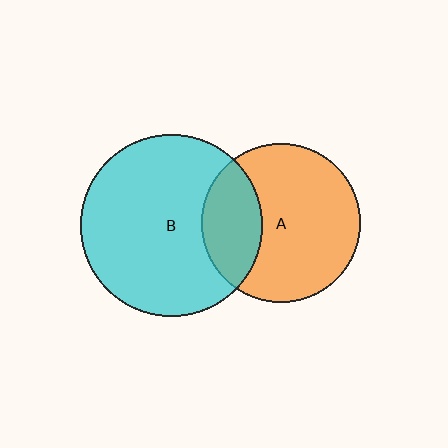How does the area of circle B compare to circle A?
Approximately 1.3 times.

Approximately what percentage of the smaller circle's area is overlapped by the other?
Approximately 25%.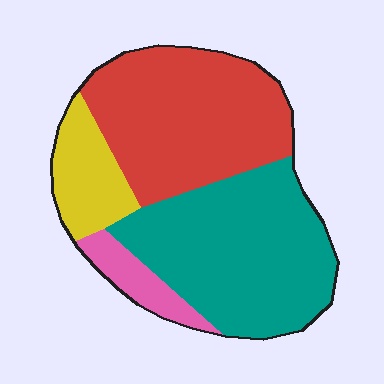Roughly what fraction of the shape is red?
Red covers about 40% of the shape.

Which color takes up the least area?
Pink, at roughly 5%.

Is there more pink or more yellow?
Yellow.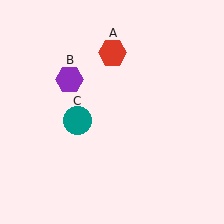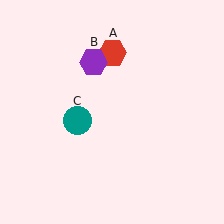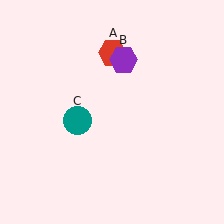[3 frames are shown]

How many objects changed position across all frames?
1 object changed position: purple hexagon (object B).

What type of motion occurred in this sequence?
The purple hexagon (object B) rotated clockwise around the center of the scene.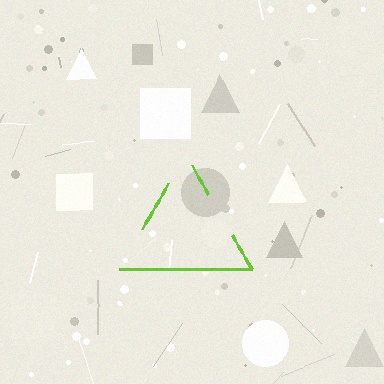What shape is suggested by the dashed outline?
The dashed outline suggests a triangle.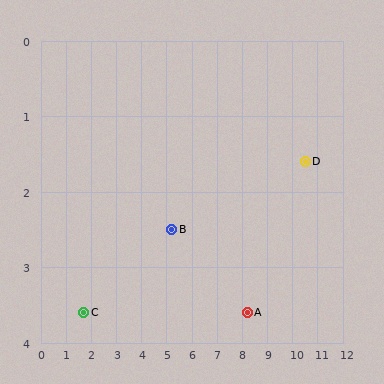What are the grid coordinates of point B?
Point B is at approximately (5.2, 2.5).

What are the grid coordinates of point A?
Point A is at approximately (8.2, 3.6).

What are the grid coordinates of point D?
Point D is at approximately (10.5, 1.6).